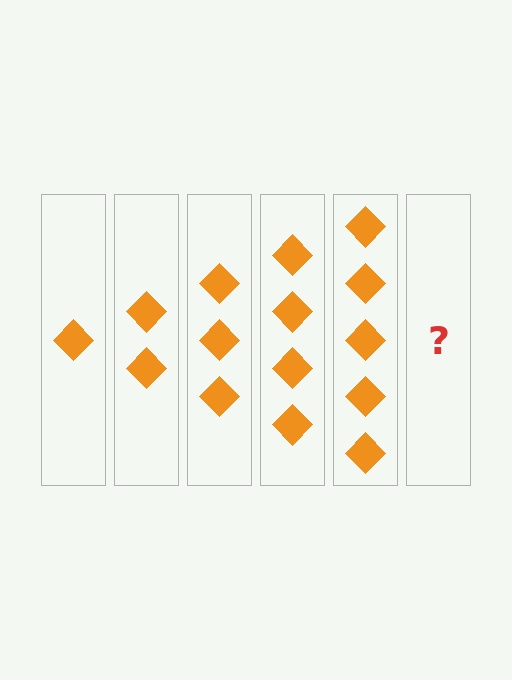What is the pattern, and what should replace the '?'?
The pattern is that each step adds one more diamond. The '?' should be 6 diamonds.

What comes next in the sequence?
The next element should be 6 diamonds.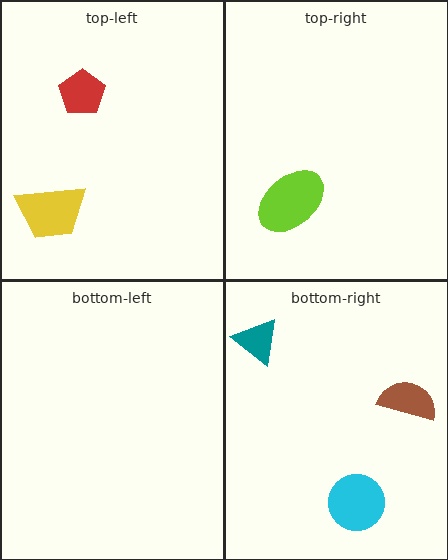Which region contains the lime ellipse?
The top-right region.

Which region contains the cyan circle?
The bottom-right region.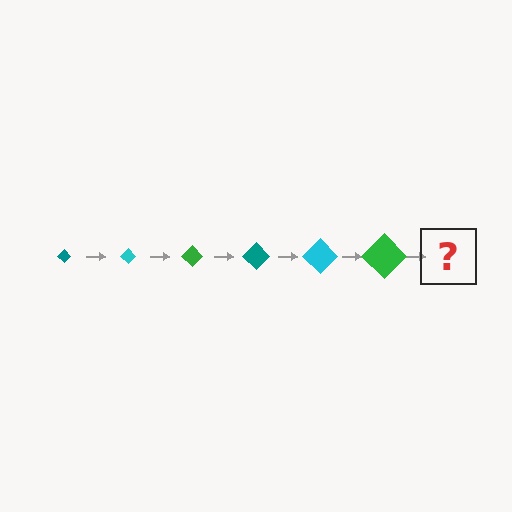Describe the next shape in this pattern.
It should be a teal diamond, larger than the previous one.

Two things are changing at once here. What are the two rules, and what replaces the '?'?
The two rules are that the diamond grows larger each step and the color cycles through teal, cyan, and green. The '?' should be a teal diamond, larger than the previous one.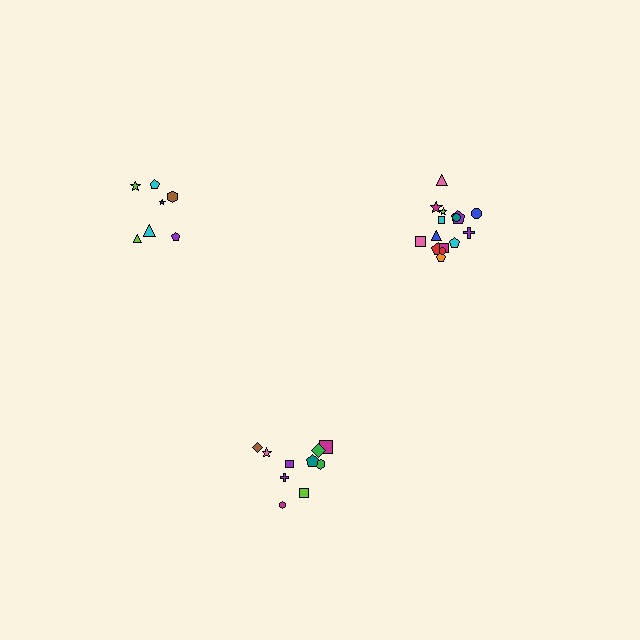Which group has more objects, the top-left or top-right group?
The top-right group.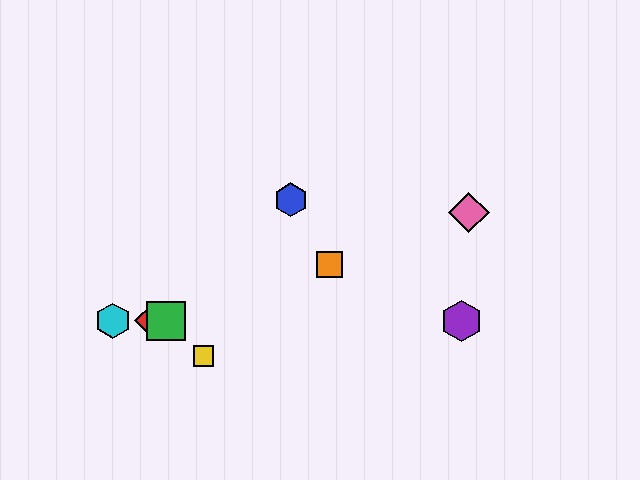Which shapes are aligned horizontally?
The red diamond, the green square, the purple hexagon, the cyan hexagon are aligned horizontally.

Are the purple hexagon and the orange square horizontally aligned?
No, the purple hexagon is at y≈321 and the orange square is at y≈264.